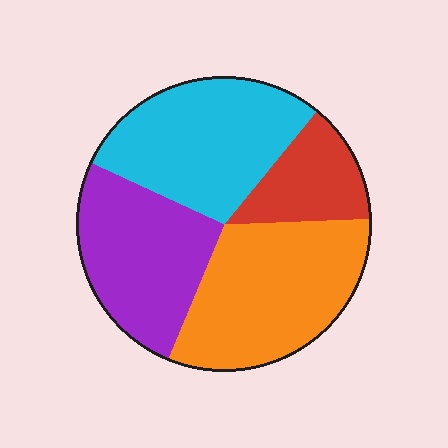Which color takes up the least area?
Red, at roughly 15%.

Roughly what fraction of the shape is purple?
Purple takes up between a sixth and a third of the shape.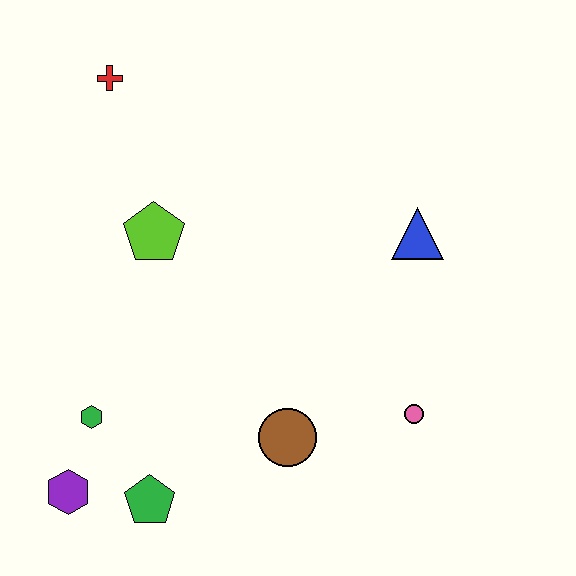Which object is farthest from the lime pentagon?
The pink circle is farthest from the lime pentagon.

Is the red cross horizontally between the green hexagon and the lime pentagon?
Yes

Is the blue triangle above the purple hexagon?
Yes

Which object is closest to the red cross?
The lime pentagon is closest to the red cross.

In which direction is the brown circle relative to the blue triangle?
The brown circle is below the blue triangle.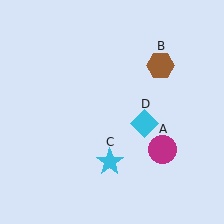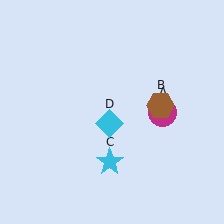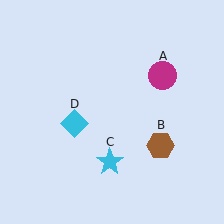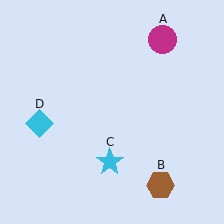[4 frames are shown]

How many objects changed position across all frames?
3 objects changed position: magenta circle (object A), brown hexagon (object B), cyan diamond (object D).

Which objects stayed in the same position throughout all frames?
Cyan star (object C) remained stationary.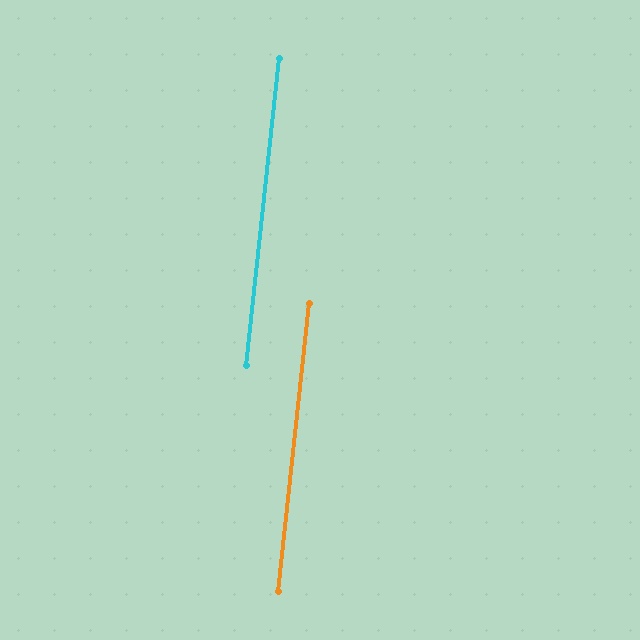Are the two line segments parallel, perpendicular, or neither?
Parallel — their directions differ by only 0.0°.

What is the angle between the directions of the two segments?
Approximately 0 degrees.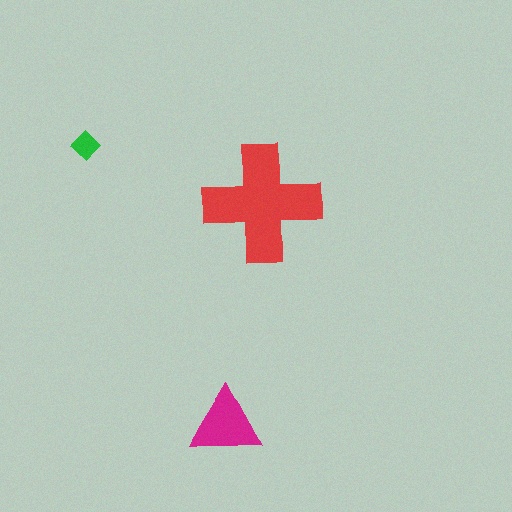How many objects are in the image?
There are 3 objects in the image.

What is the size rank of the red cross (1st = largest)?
1st.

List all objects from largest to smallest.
The red cross, the magenta triangle, the green diamond.